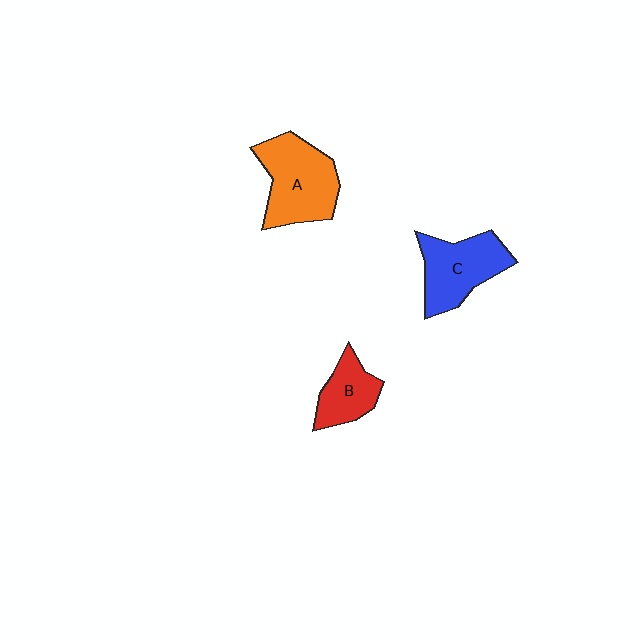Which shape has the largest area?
Shape A (orange).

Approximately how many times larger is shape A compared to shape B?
Approximately 1.8 times.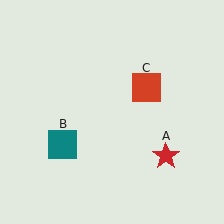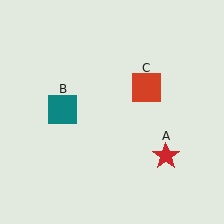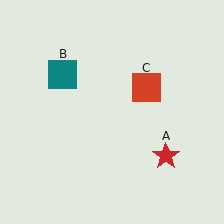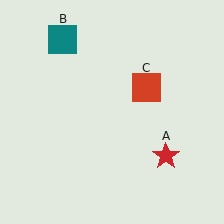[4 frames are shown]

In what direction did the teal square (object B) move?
The teal square (object B) moved up.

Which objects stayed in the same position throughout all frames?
Red star (object A) and red square (object C) remained stationary.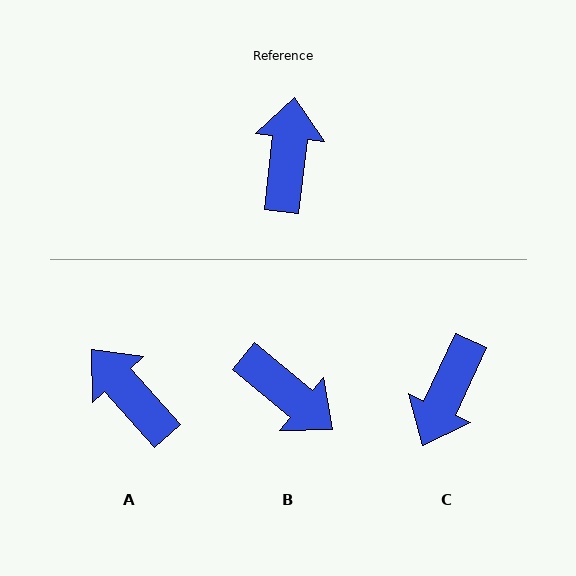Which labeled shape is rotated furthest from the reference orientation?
C, about 162 degrees away.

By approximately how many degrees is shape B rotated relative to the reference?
Approximately 123 degrees clockwise.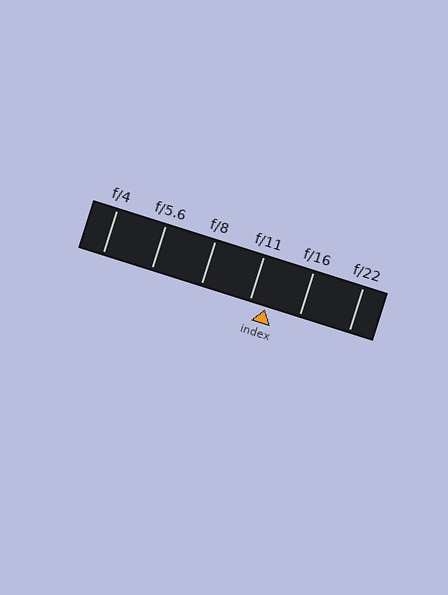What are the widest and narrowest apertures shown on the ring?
The widest aperture shown is f/4 and the narrowest is f/22.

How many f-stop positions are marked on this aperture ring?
There are 6 f-stop positions marked.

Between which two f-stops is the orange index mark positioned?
The index mark is between f/11 and f/16.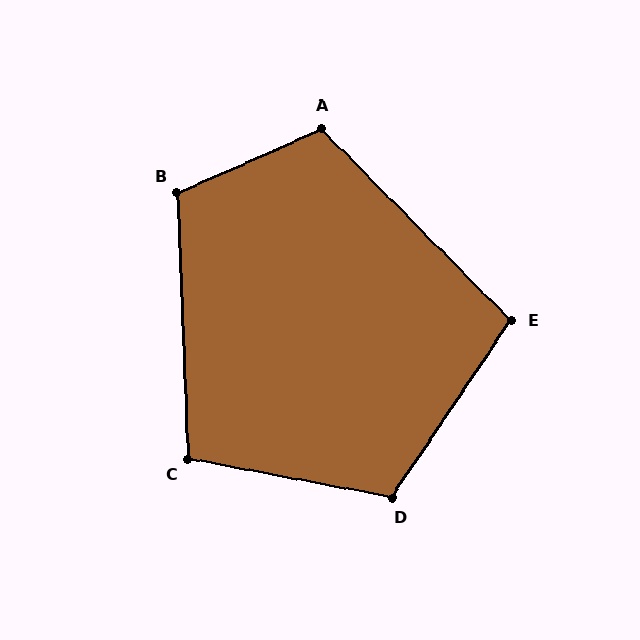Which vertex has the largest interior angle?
D, at approximately 113 degrees.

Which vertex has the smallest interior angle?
E, at approximately 101 degrees.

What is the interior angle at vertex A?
Approximately 111 degrees (obtuse).